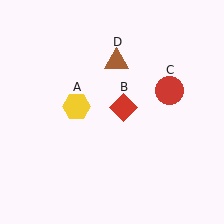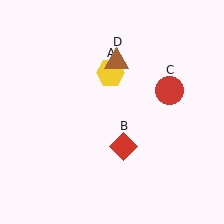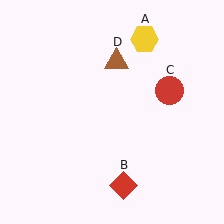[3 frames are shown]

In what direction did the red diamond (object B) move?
The red diamond (object B) moved down.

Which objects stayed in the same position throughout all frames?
Red circle (object C) and brown triangle (object D) remained stationary.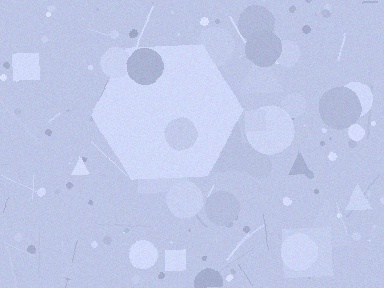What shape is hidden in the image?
A hexagon is hidden in the image.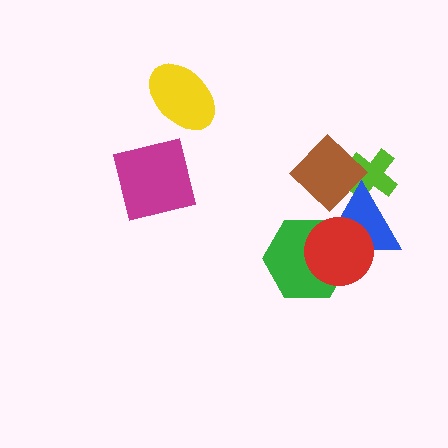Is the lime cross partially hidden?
Yes, it is partially covered by another shape.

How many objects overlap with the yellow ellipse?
0 objects overlap with the yellow ellipse.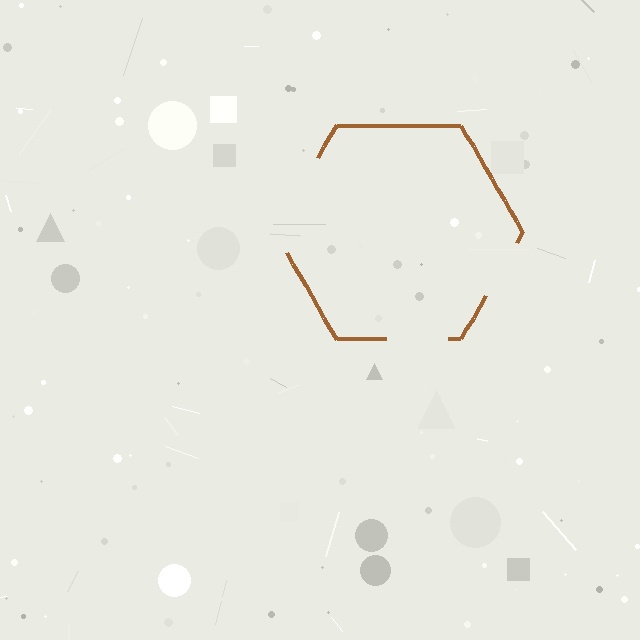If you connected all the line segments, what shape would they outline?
They would outline a hexagon.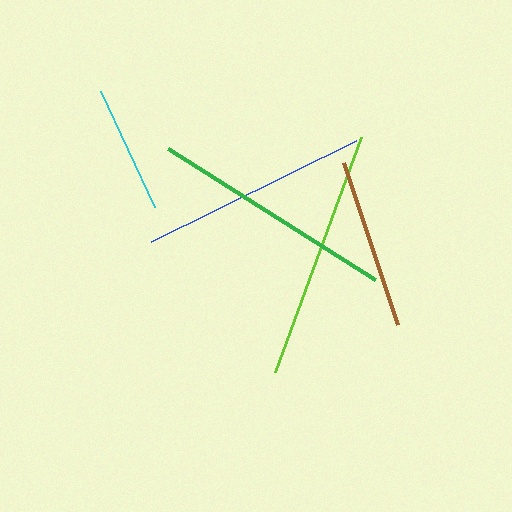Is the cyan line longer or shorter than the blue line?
The blue line is longer than the cyan line.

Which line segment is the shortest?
The cyan line is the shortest at approximately 128 pixels.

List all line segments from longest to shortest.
From longest to shortest: lime, green, blue, brown, cyan.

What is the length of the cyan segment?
The cyan segment is approximately 128 pixels long.